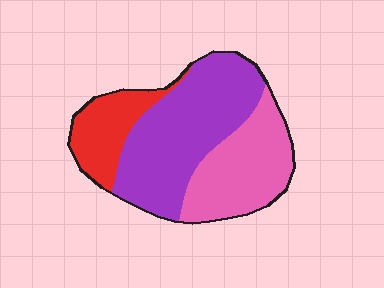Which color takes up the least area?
Red, at roughly 20%.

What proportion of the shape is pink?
Pink covers 32% of the shape.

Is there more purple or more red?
Purple.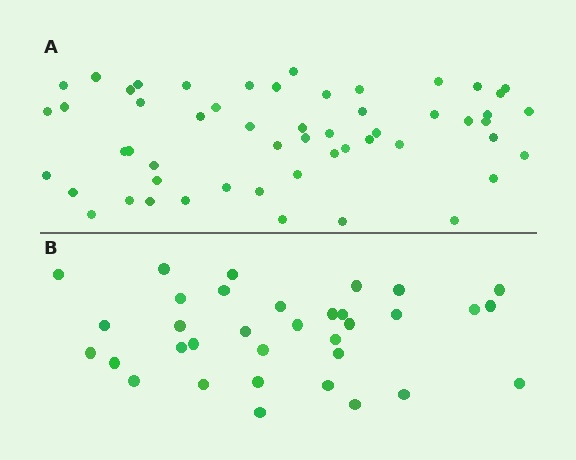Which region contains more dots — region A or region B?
Region A (the top region) has more dots.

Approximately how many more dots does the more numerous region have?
Region A has approximately 20 more dots than region B.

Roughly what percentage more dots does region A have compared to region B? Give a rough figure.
About 60% more.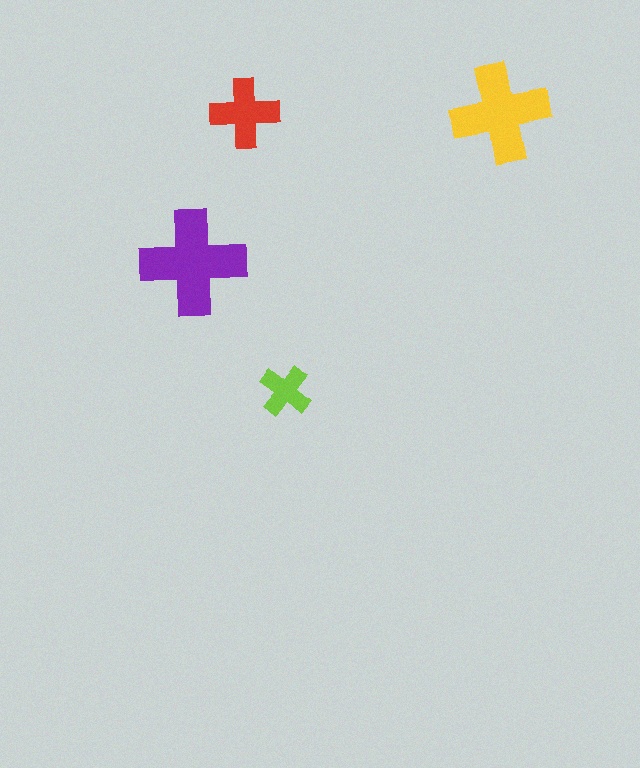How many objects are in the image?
There are 4 objects in the image.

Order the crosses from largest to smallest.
the purple one, the yellow one, the red one, the lime one.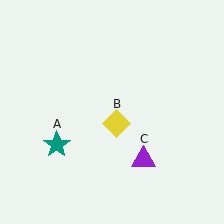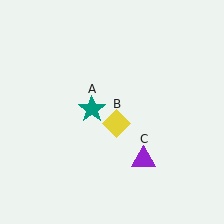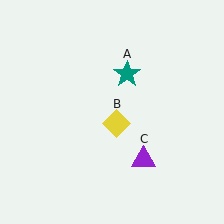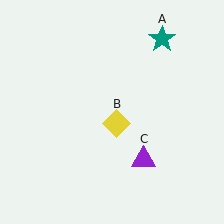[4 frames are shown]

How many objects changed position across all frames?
1 object changed position: teal star (object A).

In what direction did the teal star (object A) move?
The teal star (object A) moved up and to the right.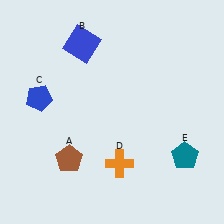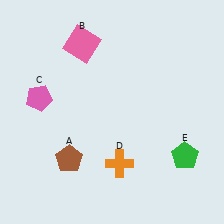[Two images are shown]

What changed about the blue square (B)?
In Image 1, B is blue. In Image 2, it changed to pink.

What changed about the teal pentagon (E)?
In Image 1, E is teal. In Image 2, it changed to green.